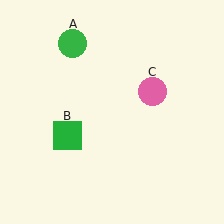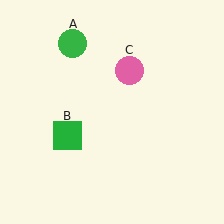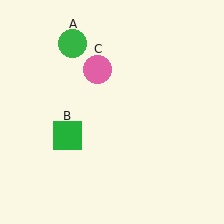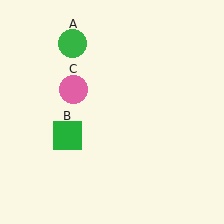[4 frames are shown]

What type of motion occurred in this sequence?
The pink circle (object C) rotated counterclockwise around the center of the scene.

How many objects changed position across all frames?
1 object changed position: pink circle (object C).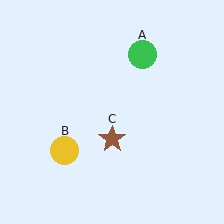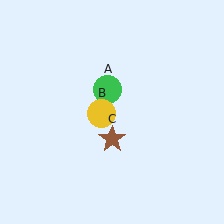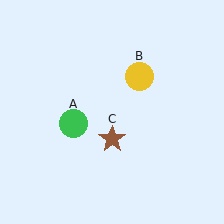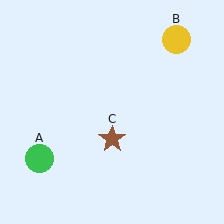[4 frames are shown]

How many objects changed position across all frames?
2 objects changed position: green circle (object A), yellow circle (object B).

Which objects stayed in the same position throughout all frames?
Brown star (object C) remained stationary.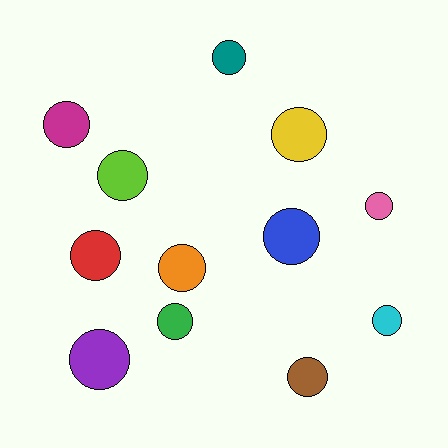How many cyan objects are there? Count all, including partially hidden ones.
There is 1 cyan object.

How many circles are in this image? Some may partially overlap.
There are 12 circles.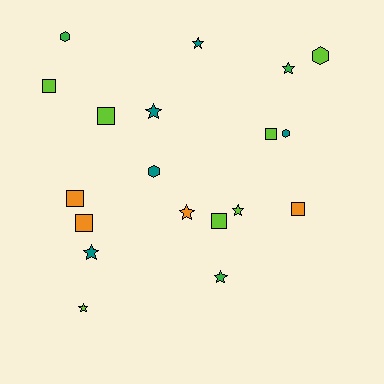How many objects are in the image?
There are 19 objects.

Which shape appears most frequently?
Star, with 8 objects.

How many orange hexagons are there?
There are no orange hexagons.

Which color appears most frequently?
Lime, with 7 objects.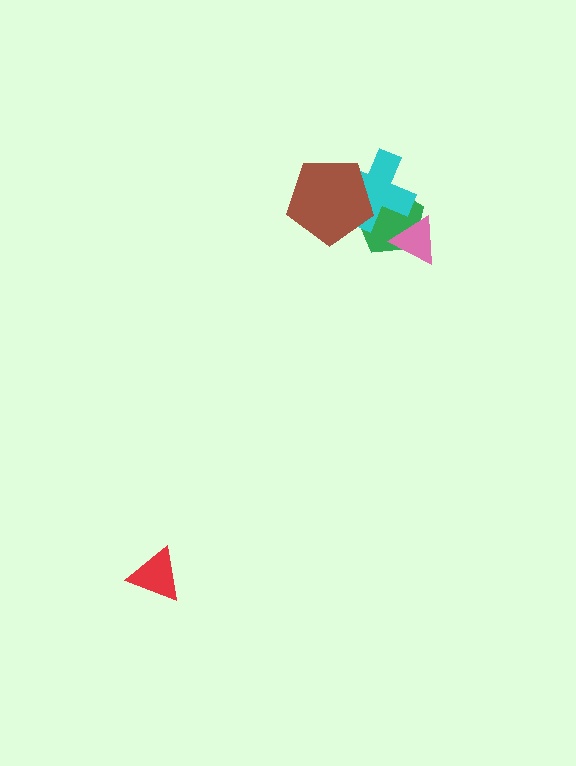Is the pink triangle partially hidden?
No, no other shape covers it.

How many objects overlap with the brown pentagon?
2 objects overlap with the brown pentagon.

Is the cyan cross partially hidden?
Yes, it is partially covered by another shape.